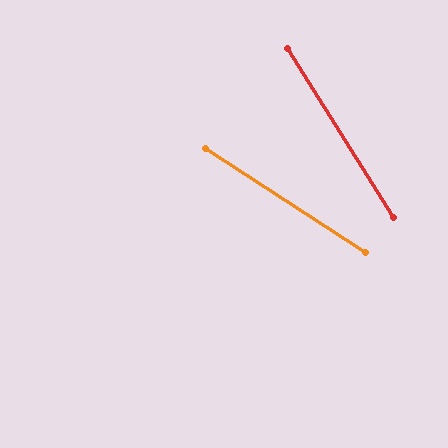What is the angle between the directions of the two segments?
Approximately 25 degrees.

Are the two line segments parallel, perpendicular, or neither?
Neither parallel nor perpendicular — they differ by about 25°.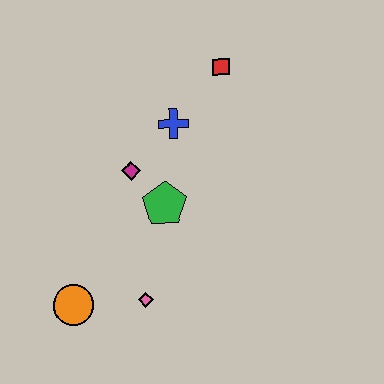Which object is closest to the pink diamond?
The orange circle is closest to the pink diamond.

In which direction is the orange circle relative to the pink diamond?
The orange circle is to the left of the pink diamond.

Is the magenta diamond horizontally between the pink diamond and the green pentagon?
No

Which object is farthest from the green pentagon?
The red square is farthest from the green pentagon.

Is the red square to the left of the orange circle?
No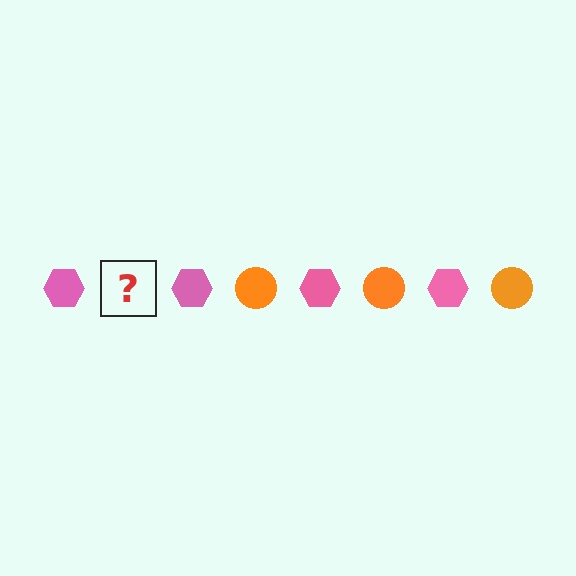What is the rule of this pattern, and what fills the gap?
The rule is that the pattern alternates between pink hexagon and orange circle. The gap should be filled with an orange circle.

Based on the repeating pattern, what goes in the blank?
The blank should be an orange circle.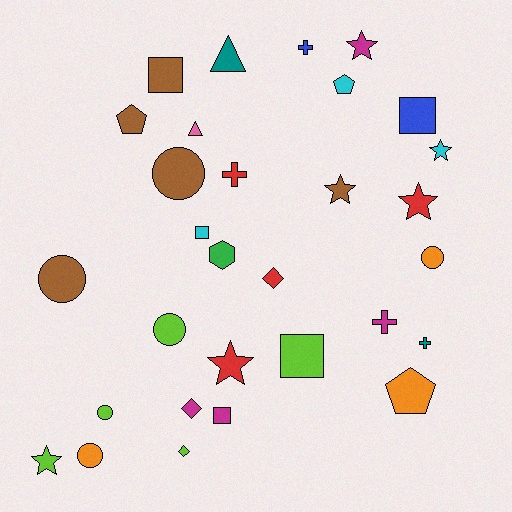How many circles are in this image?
There are 6 circles.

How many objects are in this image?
There are 30 objects.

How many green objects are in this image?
There is 1 green object.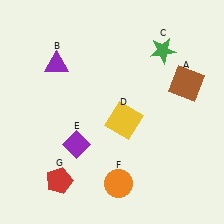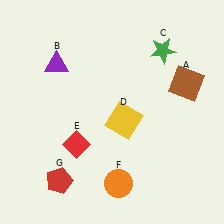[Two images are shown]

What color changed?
The diamond (E) changed from purple in Image 1 to red in Image 2.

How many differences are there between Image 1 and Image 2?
There is 1 difference between the two images.